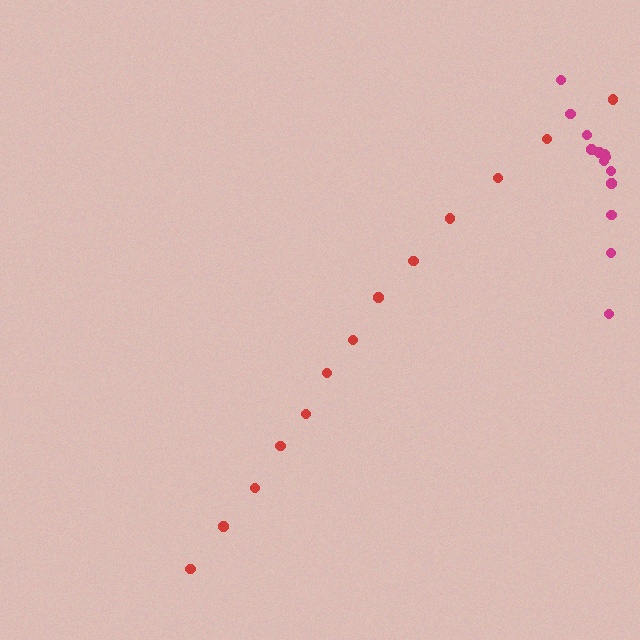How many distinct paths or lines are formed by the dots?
There are 2 distinct paths.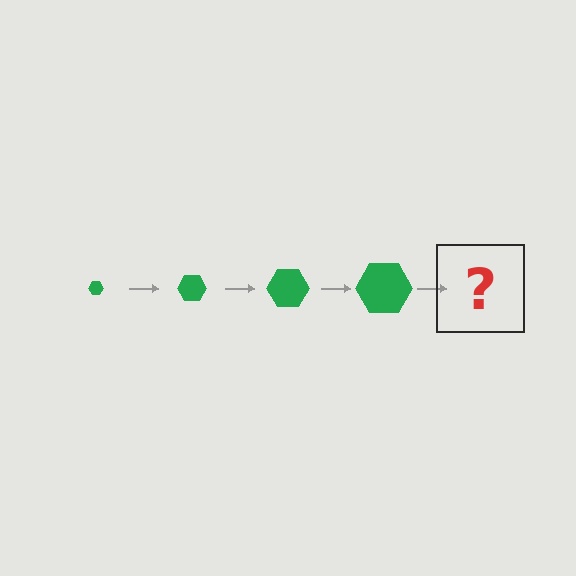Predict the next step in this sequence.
The next step is a green hexagon, larger than the previous one.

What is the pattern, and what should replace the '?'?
The pattern is that the hexagon gets progressively larger each step. The '?' should be a green hexagon, larger than the previous one.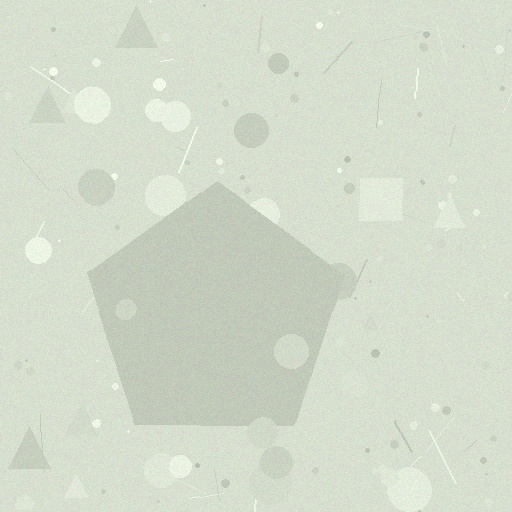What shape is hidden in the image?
A pentagon is hidden in the image.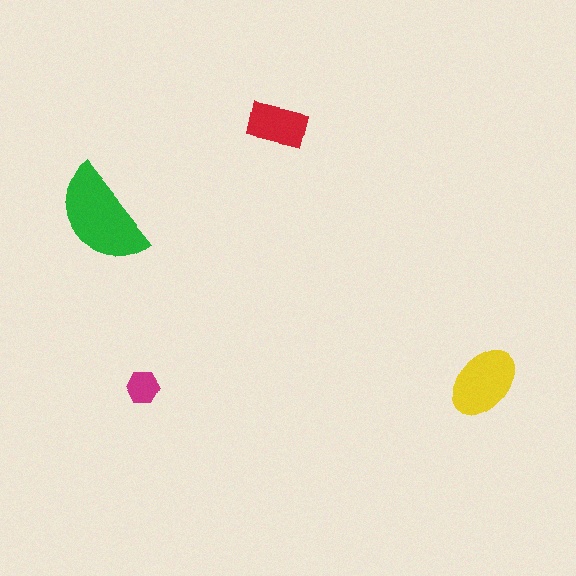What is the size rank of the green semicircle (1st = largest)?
1st.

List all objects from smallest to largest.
The magenta hexagon, the red rectangle, the yellow ellipse, the green semicircle.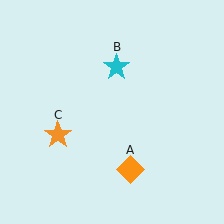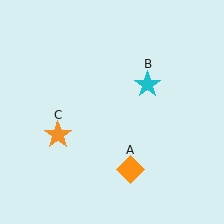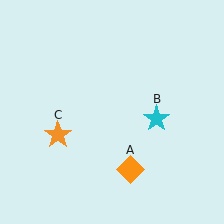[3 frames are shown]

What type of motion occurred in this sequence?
The cyan star (object B) rotated clockwise around the center of the scene.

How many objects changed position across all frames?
1 object changed position: cyan star (object B).